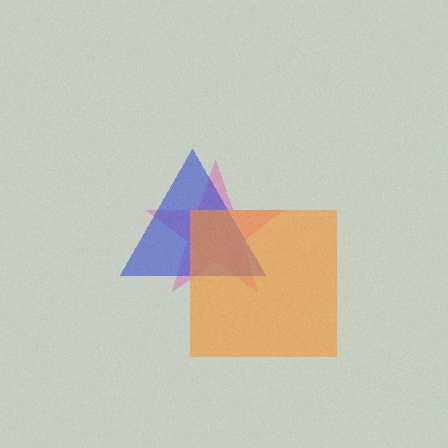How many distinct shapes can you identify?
There are 3 distinct shapes: a pink star, a blue triangle, an orange square.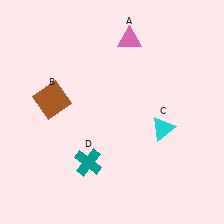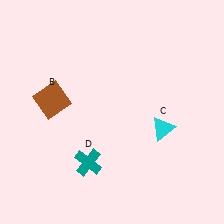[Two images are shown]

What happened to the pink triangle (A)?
The pink triangle (A) was removed in Image 2. It was in the top-right area of Image 1.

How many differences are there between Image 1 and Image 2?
There is 1 difference between the two images.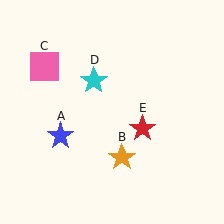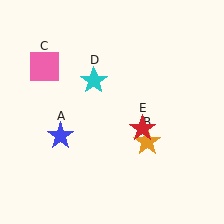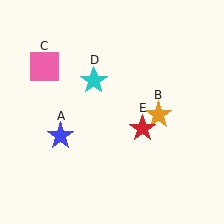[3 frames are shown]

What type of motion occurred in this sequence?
The orange star (object B) rotated counterclockwise around the center of the scene.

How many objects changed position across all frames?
1 object changed position: orange star (object B).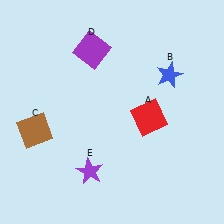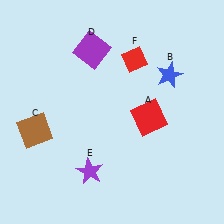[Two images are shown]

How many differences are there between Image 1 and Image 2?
There is 1 difference between the two images.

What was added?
A red diamond (F) was added in Image 2.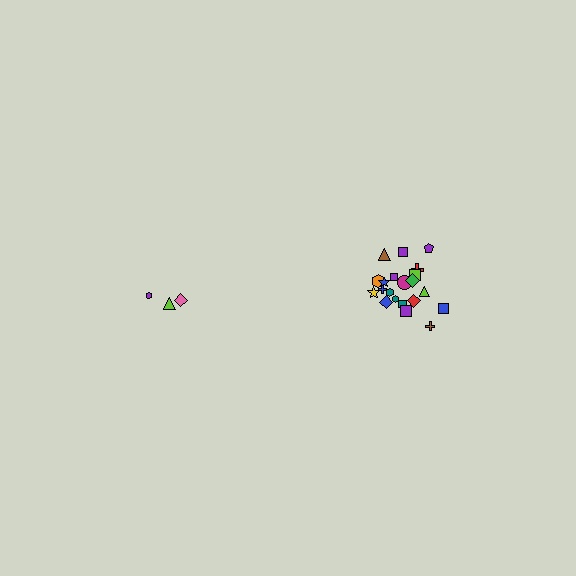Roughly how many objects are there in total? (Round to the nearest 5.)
Roughly 25 objects in total.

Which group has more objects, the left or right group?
The right group.